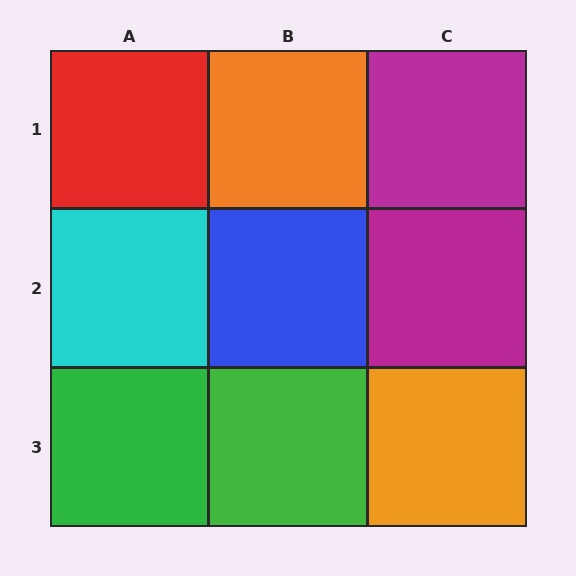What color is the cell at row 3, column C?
Orange.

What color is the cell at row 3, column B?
Green.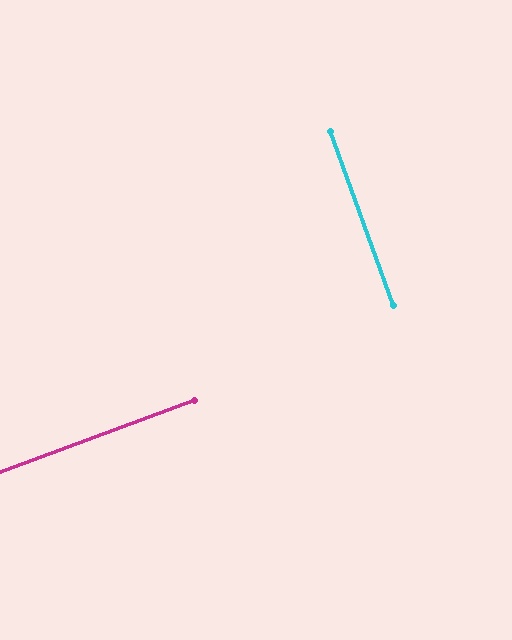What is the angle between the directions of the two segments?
Approximately 90 degrees.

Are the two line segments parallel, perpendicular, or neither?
Perpendicular — they meet at approximately 90°.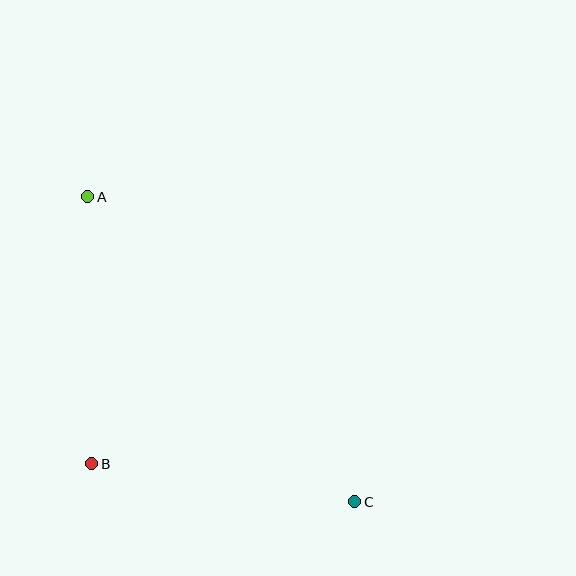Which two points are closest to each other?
Points B and C are closest to each other.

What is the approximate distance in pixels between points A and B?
The distance between A and B is approximately 267 pixels.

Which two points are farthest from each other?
Points A and C are farthest from each other.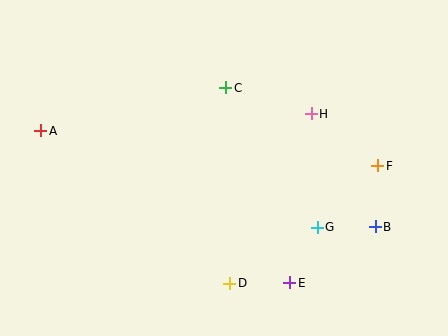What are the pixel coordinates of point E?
Point E is at (289, 283).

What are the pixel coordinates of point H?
Point H is at (311, 114).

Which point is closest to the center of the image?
Point C at (226, 88) is closest to the center.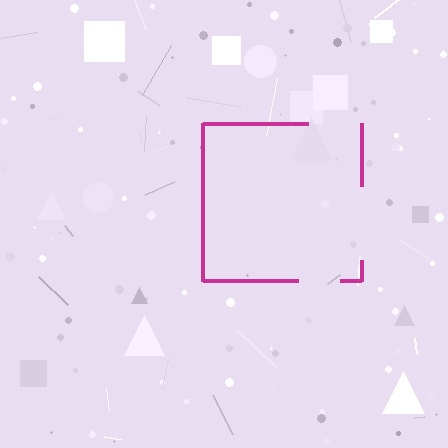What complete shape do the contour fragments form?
The contour fragments form a square.